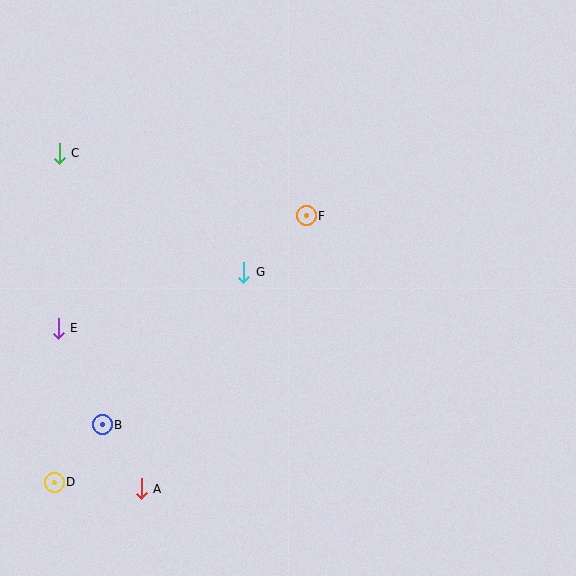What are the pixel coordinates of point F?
Point F is at (306, 216).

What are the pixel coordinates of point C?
Point C is at (59, 153).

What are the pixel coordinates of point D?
Point D is at (54, 482).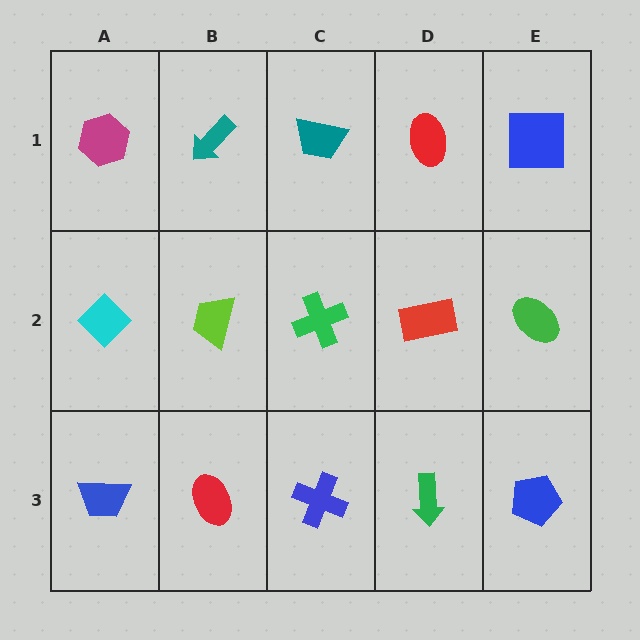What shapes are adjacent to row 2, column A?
A magenta hexagon (row 1, column A), a blue trapezoid (row 3, column A), a lime trapezoid (row 2, column B).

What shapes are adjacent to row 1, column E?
A green ellipse (row 2, column E), a red ellipse (row 1, column D).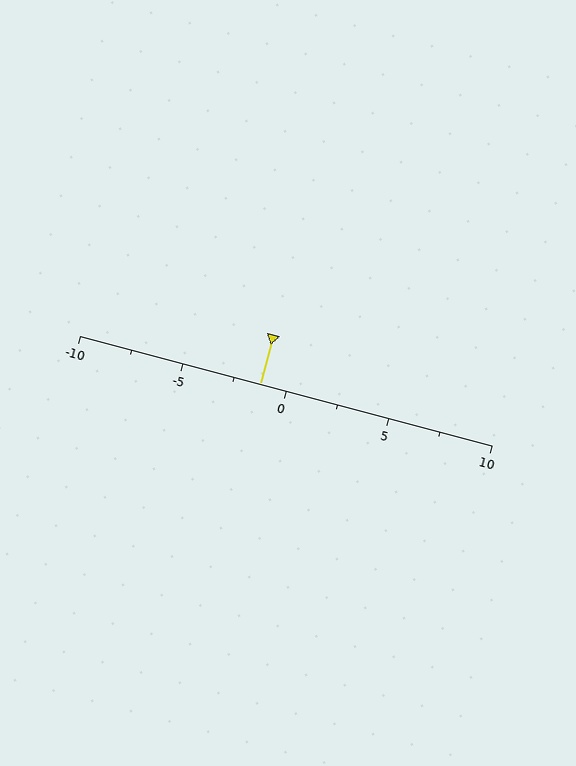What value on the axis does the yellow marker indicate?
The marker indicates approximately -1.2.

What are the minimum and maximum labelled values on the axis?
The axis runs from -10 to 10.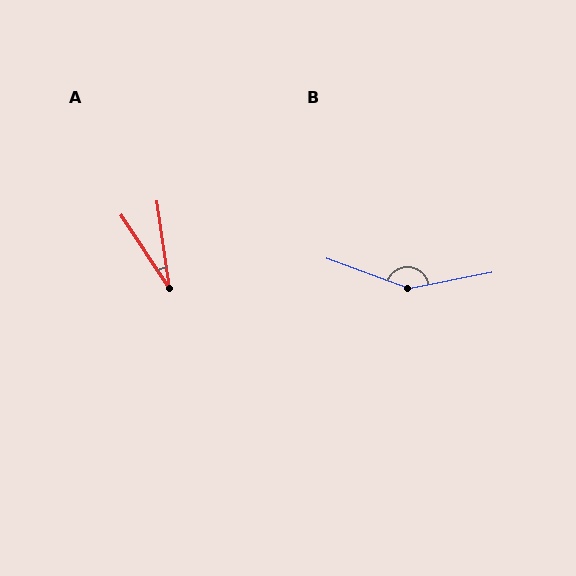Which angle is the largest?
B, at approximately 149 degrees.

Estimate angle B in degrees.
Approximately 149 degrees.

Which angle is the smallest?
A, at approximately 25 degrees.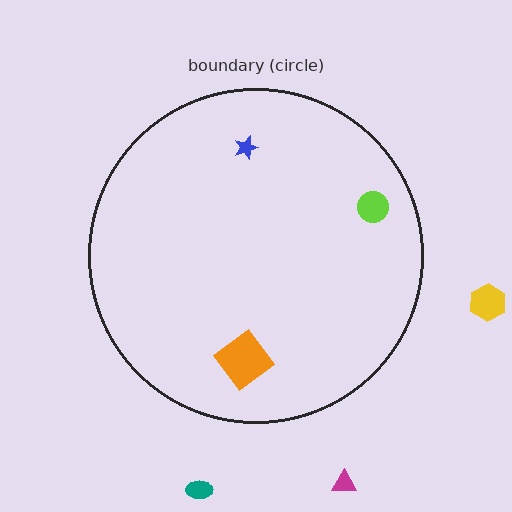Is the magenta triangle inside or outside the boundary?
Outside.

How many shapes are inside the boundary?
3 inside, 3 outside.